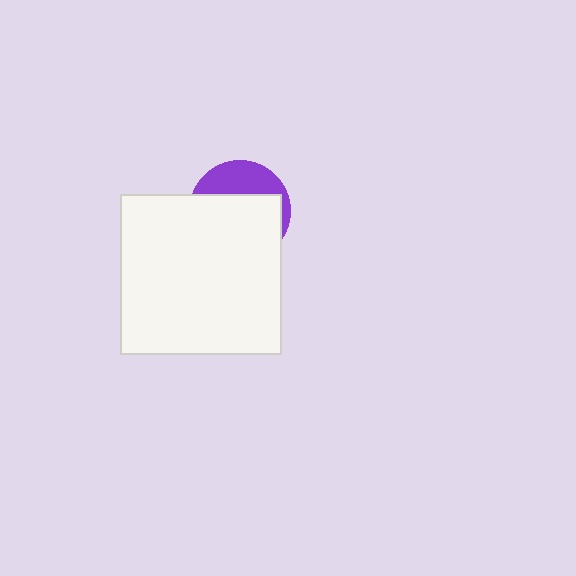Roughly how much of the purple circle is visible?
A small part of it is visible (roughly 33%).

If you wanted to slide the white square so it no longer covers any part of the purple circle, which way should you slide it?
Slide it down — that is the most direct way to separate the two shapes.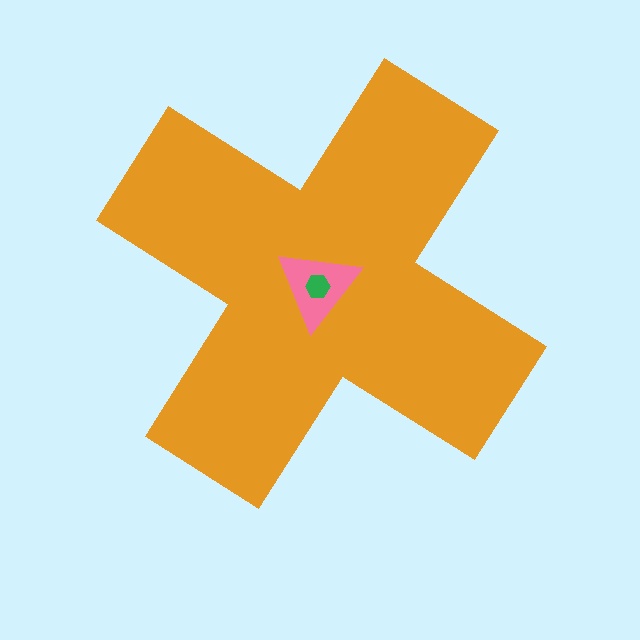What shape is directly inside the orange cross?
The pink triangle.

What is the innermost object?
The green hexagon.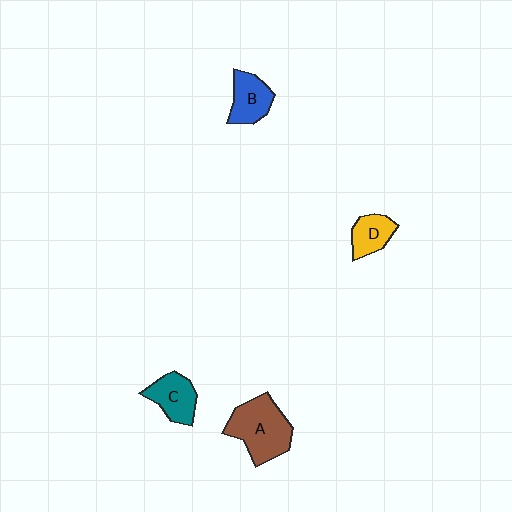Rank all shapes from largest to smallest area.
From largest to smallest: A (brown), C (teal), B (blue), D (yellow).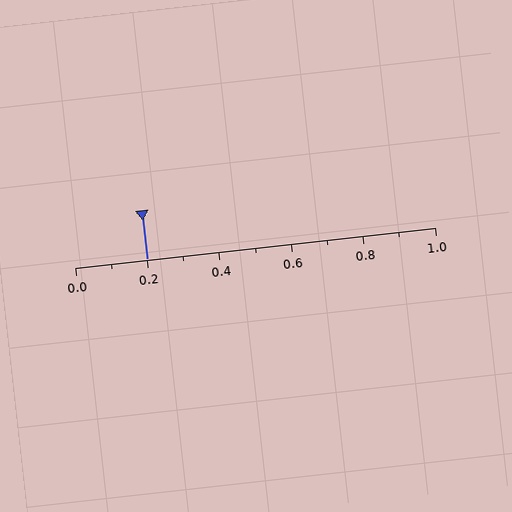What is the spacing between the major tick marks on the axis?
The major ticks are spaced 0.2 apart.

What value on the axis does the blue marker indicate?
The marker indicates approximately 0.2.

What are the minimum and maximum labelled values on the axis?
The axis runs from 0.0 to 1.0.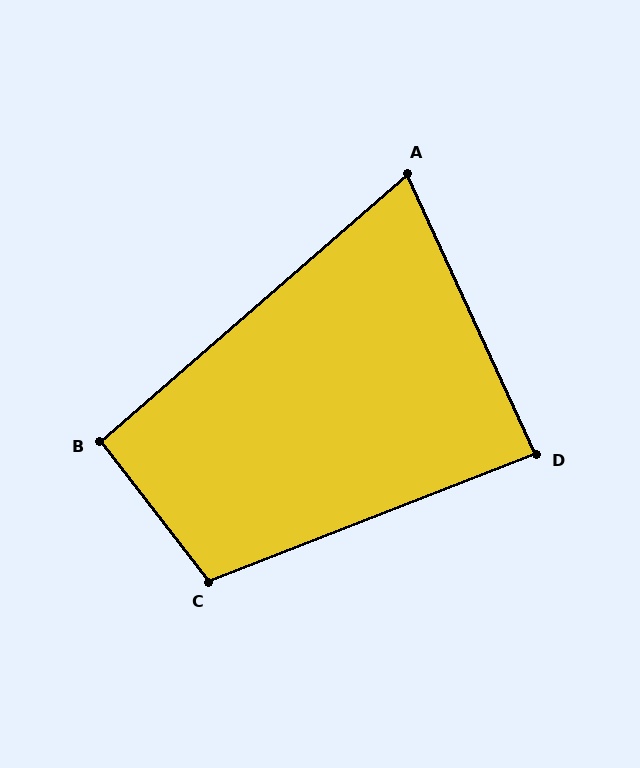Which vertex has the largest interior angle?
C, at approximately 106 degrees.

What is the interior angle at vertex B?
Approximately 93 degrees (approximately right).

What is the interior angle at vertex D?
Approximately 87 degrees (approximately right).